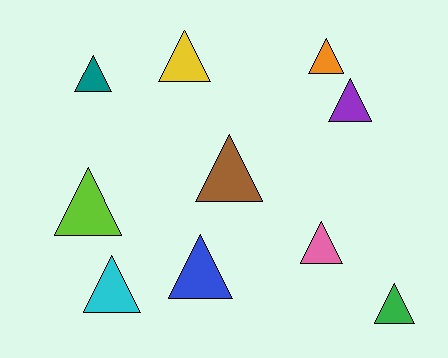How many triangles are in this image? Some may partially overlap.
There are 10 triangles.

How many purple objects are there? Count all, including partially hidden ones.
There is 1 purple object.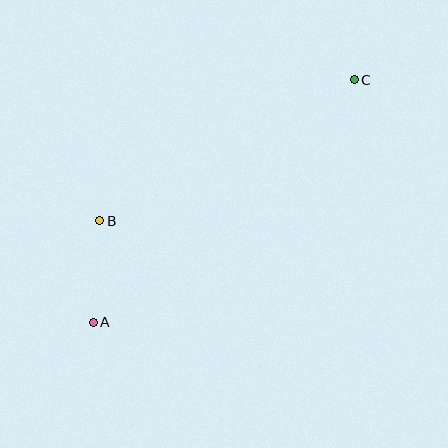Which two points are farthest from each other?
Points A and C are farthest from each other.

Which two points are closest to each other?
Points A and B are closest to each other.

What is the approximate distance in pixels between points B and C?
The distance between B and C is approximately 291 pixels.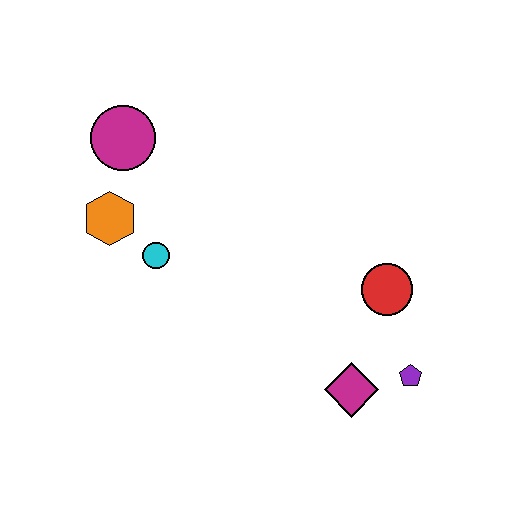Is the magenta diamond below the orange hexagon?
Yes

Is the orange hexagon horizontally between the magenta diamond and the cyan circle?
No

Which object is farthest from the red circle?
The magenta circle is farthest from the red circle.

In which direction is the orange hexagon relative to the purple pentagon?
The orange hexagon is to the left of the purple pentagon.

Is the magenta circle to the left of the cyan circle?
Yes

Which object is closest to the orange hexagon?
The cyan circle is closest to the orange hexagon.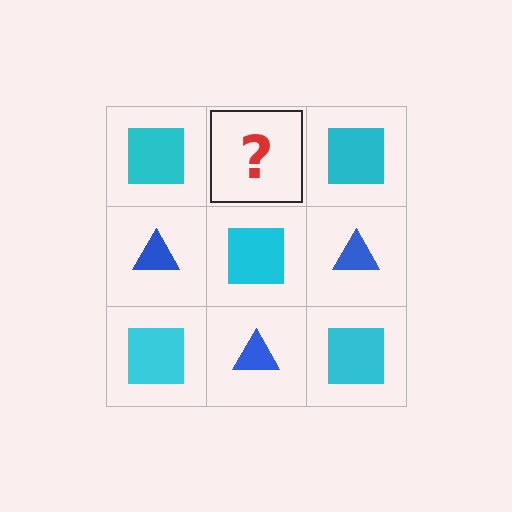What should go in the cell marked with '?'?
The missing cell should contain a blue triangle.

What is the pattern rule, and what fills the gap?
The rule is that it alternates cyan square and blue triangle in a checkerboard pattern. The gap should be filled with a blue triangle.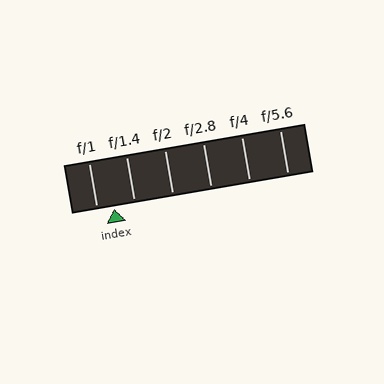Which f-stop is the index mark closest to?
The index mark is closest to f/1.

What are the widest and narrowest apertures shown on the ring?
The widest aperture shown is f/1 and the narrowest is f/5.6.